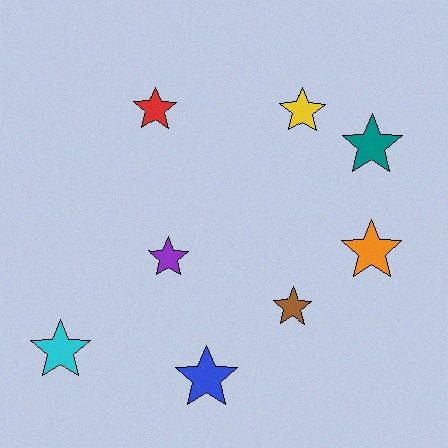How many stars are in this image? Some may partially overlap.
There are 8 stars.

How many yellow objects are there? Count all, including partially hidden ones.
There is 1 yellow object.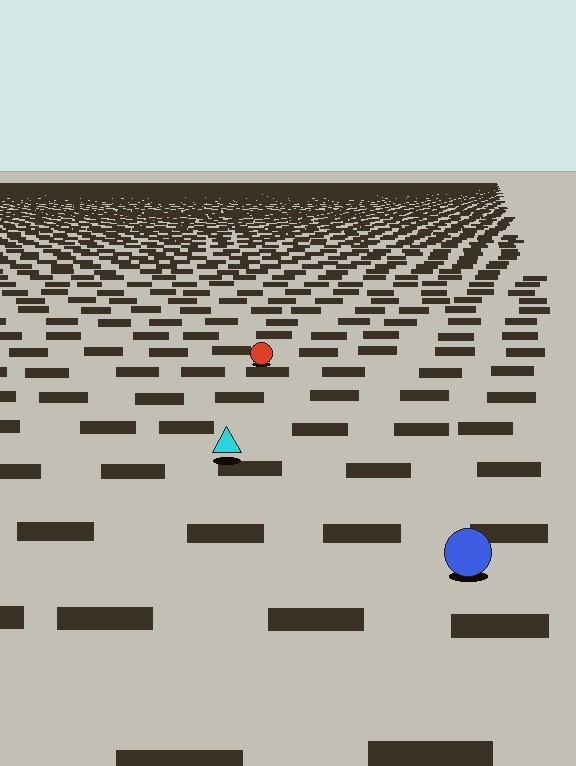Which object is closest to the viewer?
The blue circle is closest. The texture marks near it are larger and more spread out.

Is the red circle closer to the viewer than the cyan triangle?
No. The cyan triangle is closer — you can tell from the texture gradient: the ground texture is coarser near it.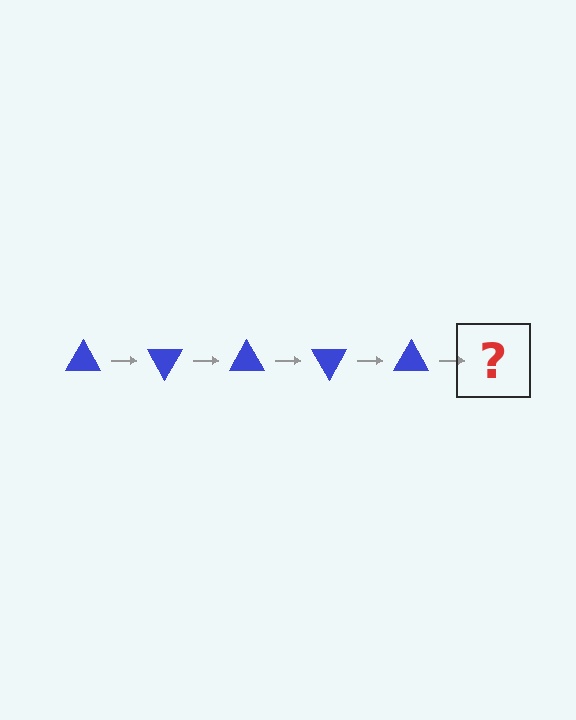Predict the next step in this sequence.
The next step is a blue triangle rotated 300 degrees.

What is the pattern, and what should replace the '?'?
The pattern is that the triangle rotates 60 degrees each step. The '?' should be a blue triangle rotated 300 degrees.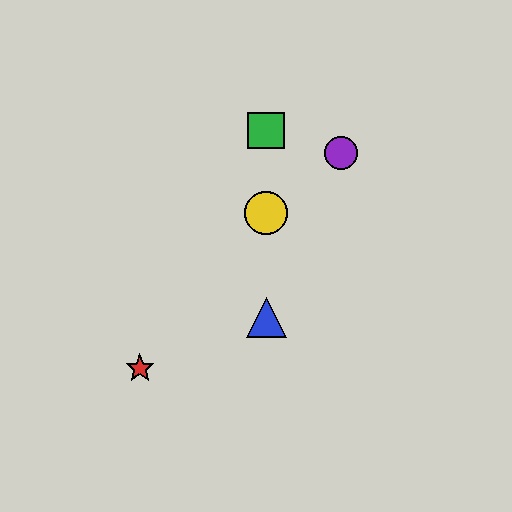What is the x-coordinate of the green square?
The green square is at x≈266.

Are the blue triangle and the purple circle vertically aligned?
No, the blue triangle is at x≈266 and the purple circle is at x≈341.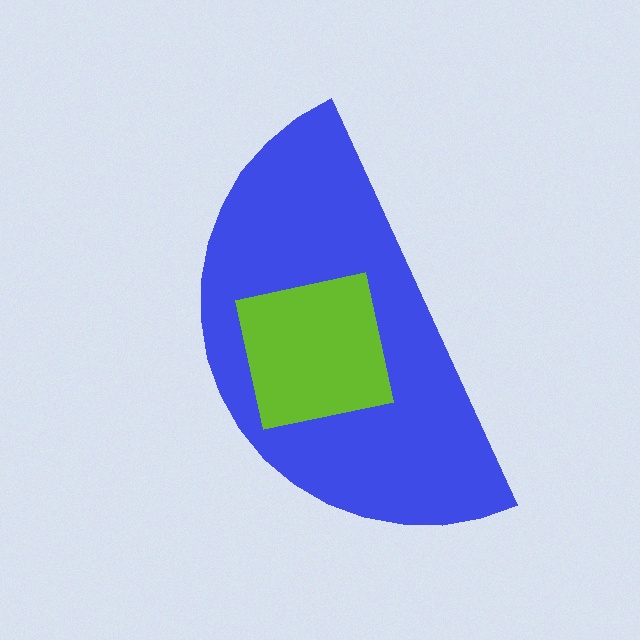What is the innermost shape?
The lime square.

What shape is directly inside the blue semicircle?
The lime square.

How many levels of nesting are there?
2.